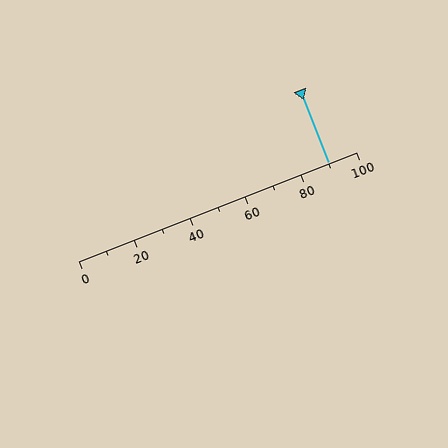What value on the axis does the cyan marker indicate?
The marker indicates approximately 90.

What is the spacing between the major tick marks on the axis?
The major ticks are spaced 20 apart.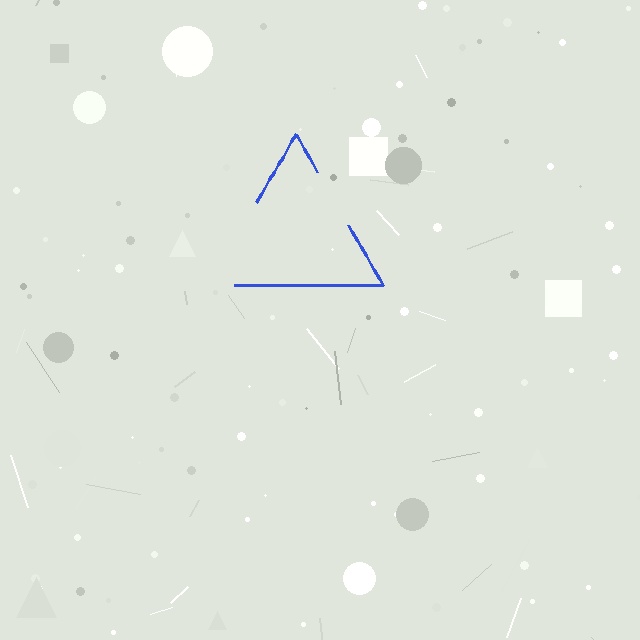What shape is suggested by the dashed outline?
The dashed outline suggests a triangle.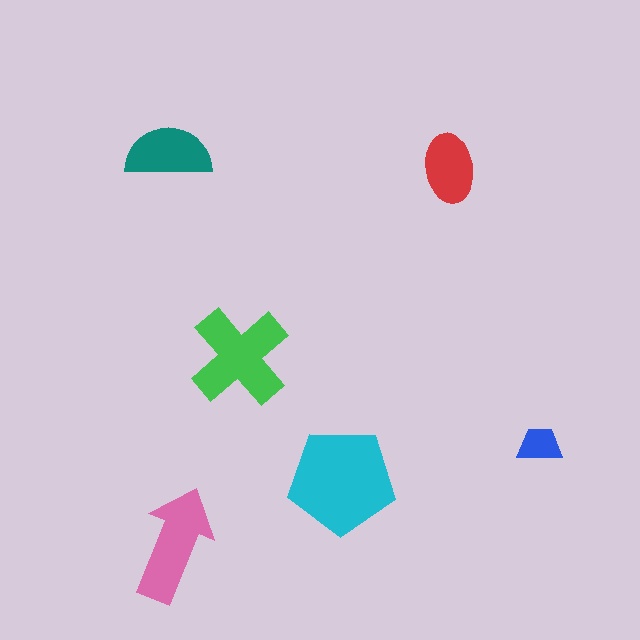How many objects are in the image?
There are 6 objects in the image.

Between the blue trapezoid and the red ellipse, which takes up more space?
The red ellipse.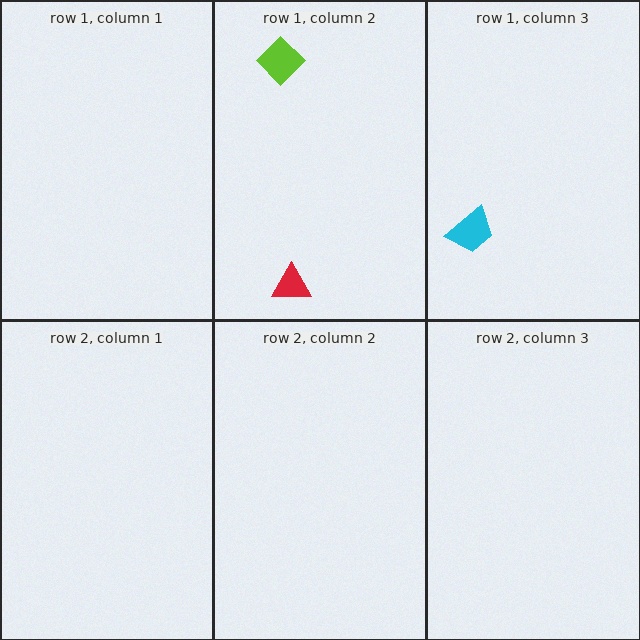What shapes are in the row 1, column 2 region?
The lime diamond, the red triangle.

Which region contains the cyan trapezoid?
The row 1, column 3 region.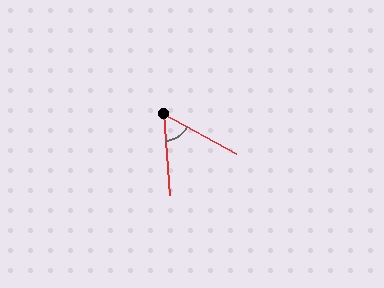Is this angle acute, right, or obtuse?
It is acute.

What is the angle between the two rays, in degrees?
Approximately 57 degrees.